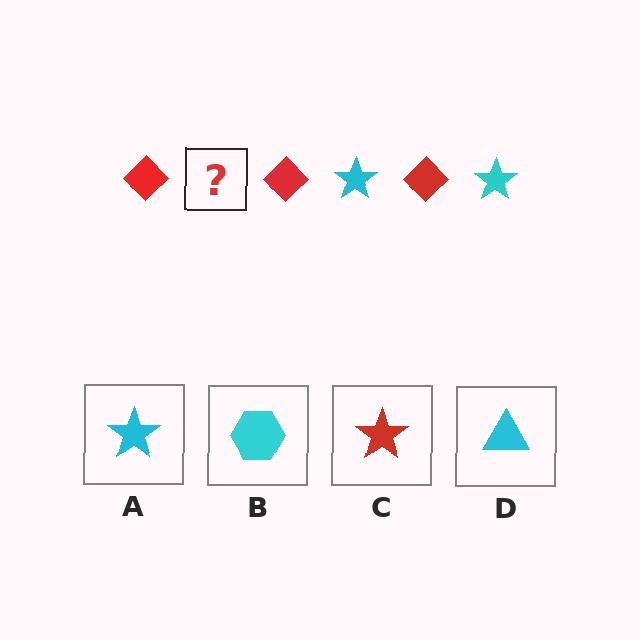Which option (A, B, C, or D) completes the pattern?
A.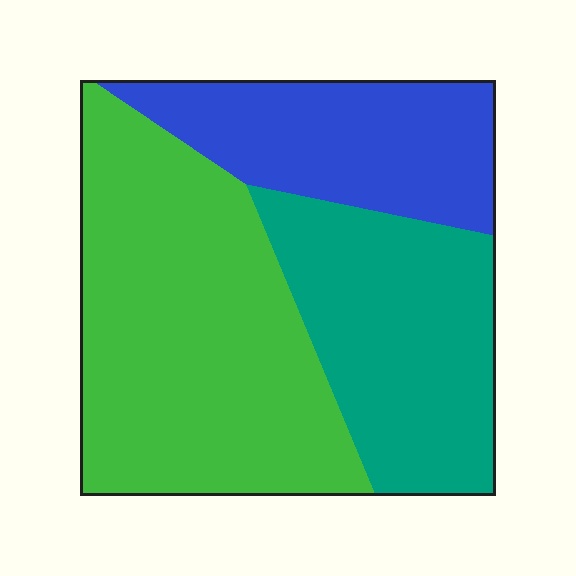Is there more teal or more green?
Green.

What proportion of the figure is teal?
Teal takes up between a sixth and a third of the figure.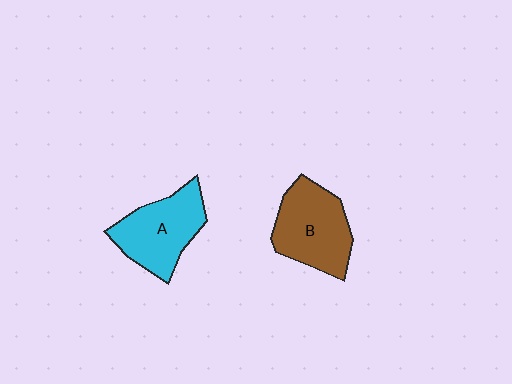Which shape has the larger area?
Shape B (brown).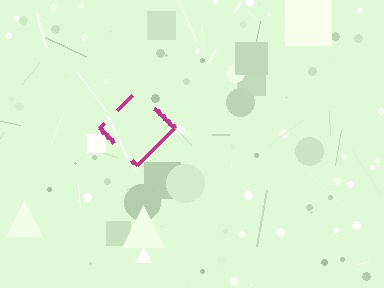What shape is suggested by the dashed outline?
The dashed outline suggests a diamond.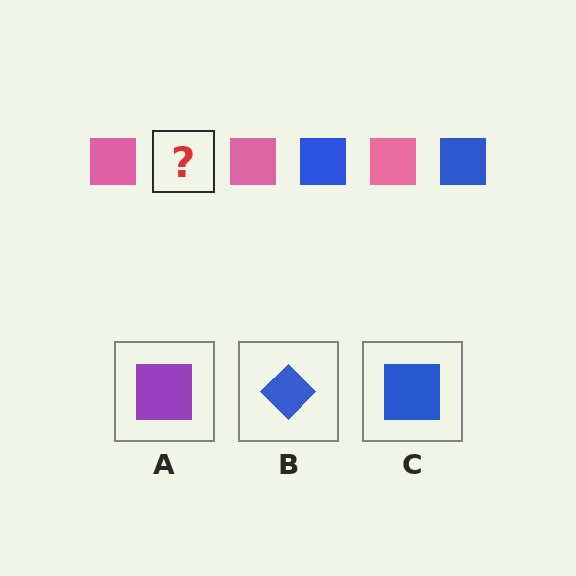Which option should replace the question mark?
Option C.